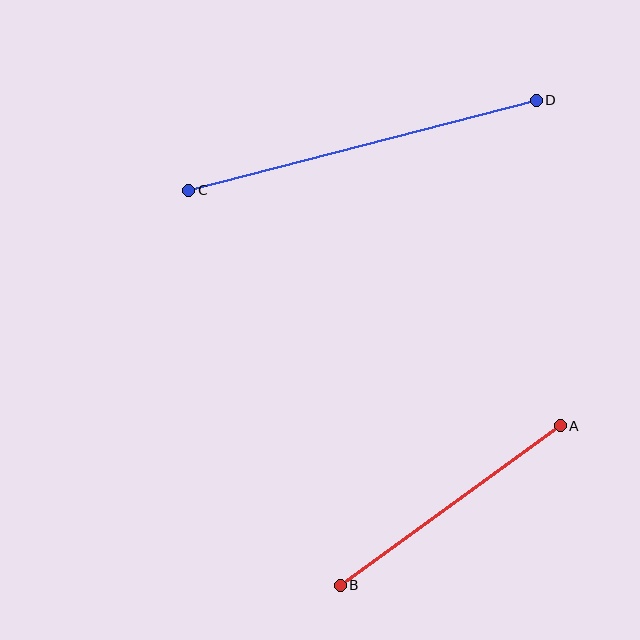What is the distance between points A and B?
The distance is approximately 272 pixels.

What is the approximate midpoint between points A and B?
The midpoint is at approximately (450, 505) pixels.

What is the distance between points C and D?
The distance is approximately 359 pixels.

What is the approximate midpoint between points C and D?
The midpoint is at approximately (363, 145) pixels.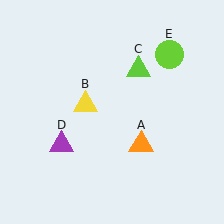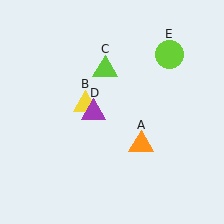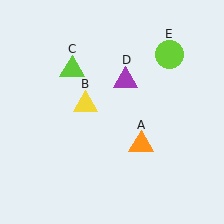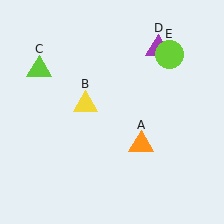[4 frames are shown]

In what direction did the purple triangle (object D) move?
The purple triangle (object D) moved up and to the right.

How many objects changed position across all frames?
2 objects changed position: lime triangle (object C), purple triangle (object D).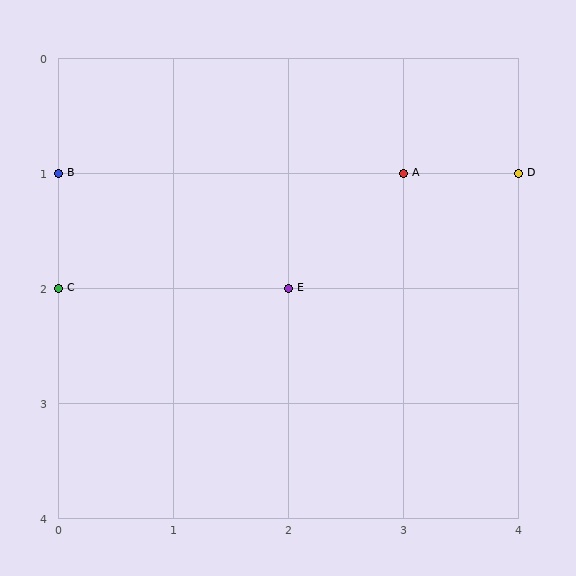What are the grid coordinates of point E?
Point E is at grid coordinates (2, 2).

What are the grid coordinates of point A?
Point A is at grid coordinates (3, 1).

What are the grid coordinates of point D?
Point D is at grid coordinates (4, 1).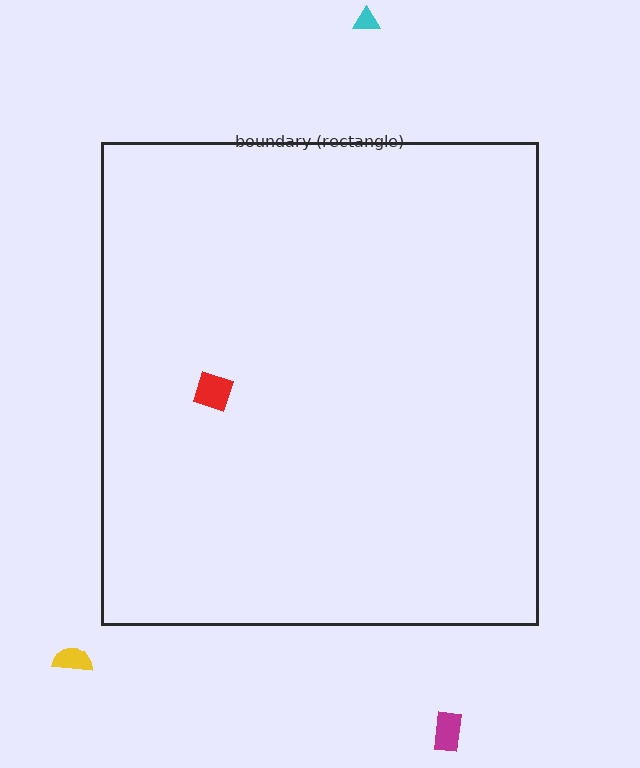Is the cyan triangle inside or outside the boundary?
Outside.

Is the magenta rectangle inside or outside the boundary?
Outside.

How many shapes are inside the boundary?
1 inside, 3 outside.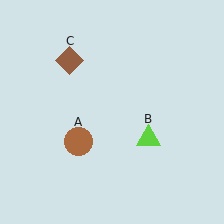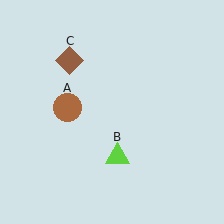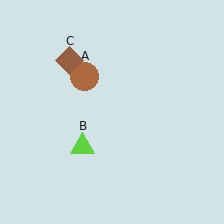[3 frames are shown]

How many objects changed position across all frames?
2 objects changed position: brown circle (object A), lime triangle (object B).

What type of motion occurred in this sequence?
The brown circle (object A), lime triangle (object B) rotated clockwise around the center of the scene.